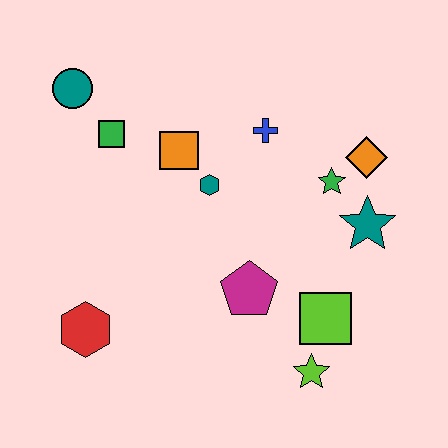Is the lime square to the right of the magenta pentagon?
Yes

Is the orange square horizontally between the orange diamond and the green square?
Yes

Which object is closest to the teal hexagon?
The orange square is closest to the teal hexagon.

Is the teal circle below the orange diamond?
No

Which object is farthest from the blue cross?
The red hexagon is farthest from the blue cross.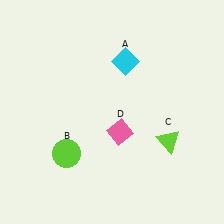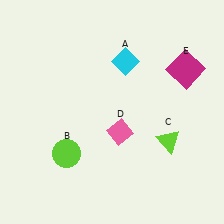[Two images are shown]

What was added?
A magenta square (E) was added in Image 2.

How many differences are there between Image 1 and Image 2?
There is 1 difference between the two images.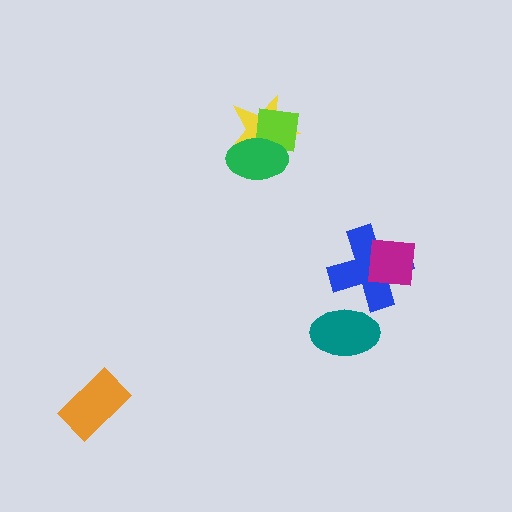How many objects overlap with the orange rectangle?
0 objects overlap with the orange rectangle.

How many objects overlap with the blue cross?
2 objects overlap with the blue cross.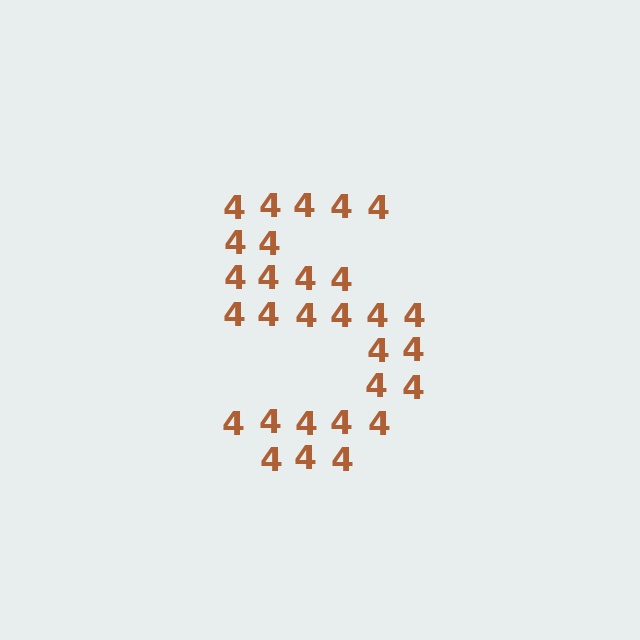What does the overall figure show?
The overall figure shows the digit 5.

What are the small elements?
The small elements are digit 4's.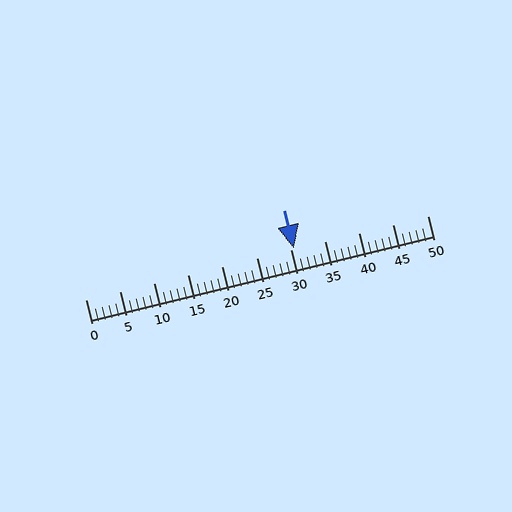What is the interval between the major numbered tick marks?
The major tick marks are spaced 5 units apart.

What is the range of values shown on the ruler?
The ruler shows values from 0 to 50.